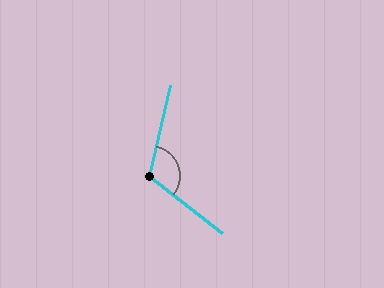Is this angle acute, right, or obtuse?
It is obtuse.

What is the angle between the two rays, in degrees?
Approximately 115 degrees.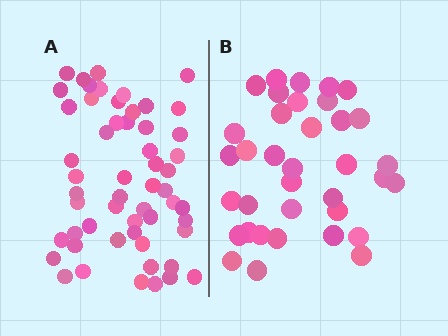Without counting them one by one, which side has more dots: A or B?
Region A (the left region) has more dots.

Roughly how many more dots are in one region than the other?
Region A has approximately 20 more dots than region B.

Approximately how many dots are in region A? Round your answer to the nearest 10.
About 60 dots. (The exact count is 55, which rounds to 60.)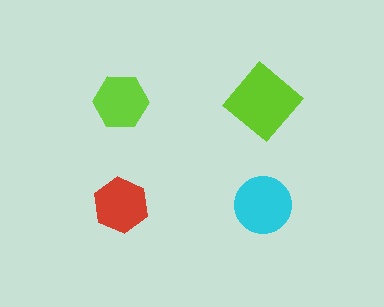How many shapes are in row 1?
2 shapes.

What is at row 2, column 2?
A cyan circle.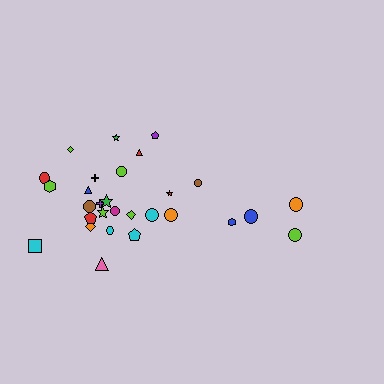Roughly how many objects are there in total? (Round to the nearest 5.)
Roughly 30 objects in total.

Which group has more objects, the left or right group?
The left group.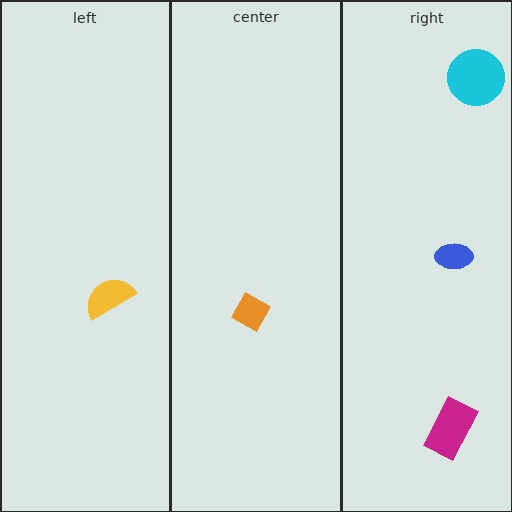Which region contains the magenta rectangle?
The right region.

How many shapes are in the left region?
1.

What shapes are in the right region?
The cyan circle, the magenta rectangle, the blue ellipse.